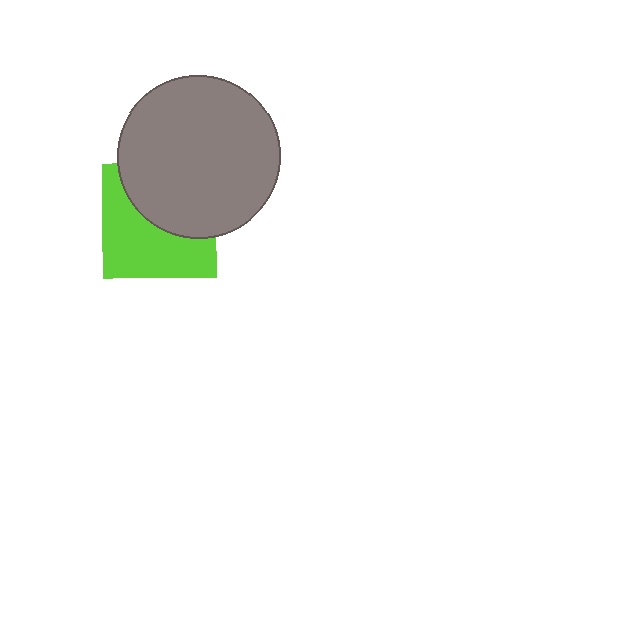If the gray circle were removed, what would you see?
You would see the complete lime square.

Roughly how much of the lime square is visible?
About half of it is visible (roughly 54%).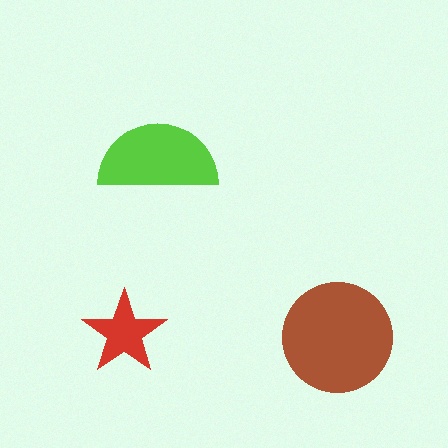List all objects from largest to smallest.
The brown circle, the lime semicircle, the red star.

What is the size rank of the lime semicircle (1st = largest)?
2nd.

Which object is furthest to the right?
The brown circle is rightmost.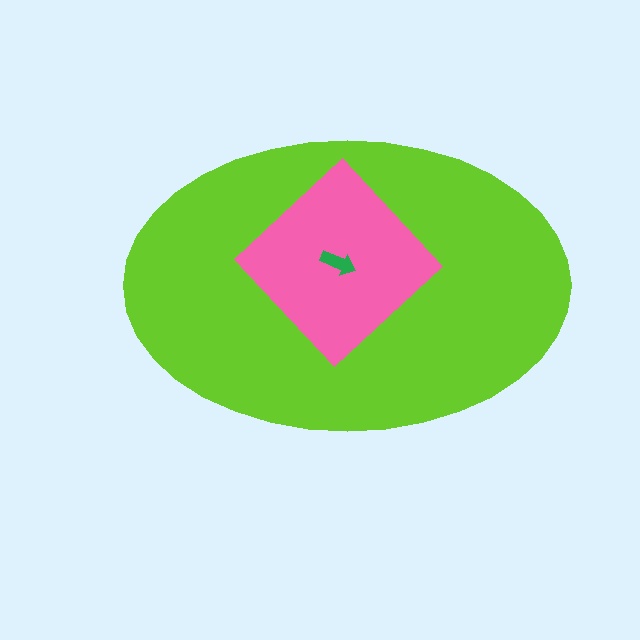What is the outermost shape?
The lime ellipse.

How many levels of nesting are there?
3.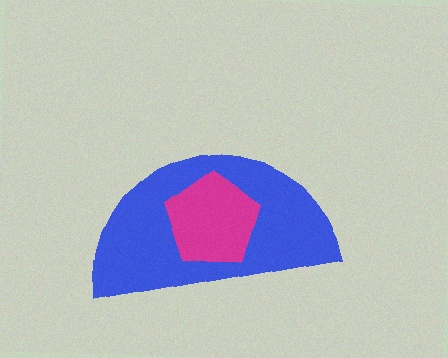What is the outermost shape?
The blue semicircle.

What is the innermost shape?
The magenta pentagon.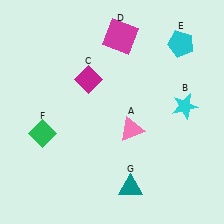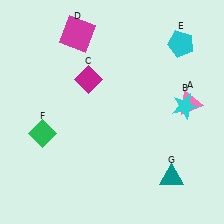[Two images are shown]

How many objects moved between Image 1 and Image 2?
3 objects moved between the two images.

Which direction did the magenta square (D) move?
The magenta square (D) moved left.